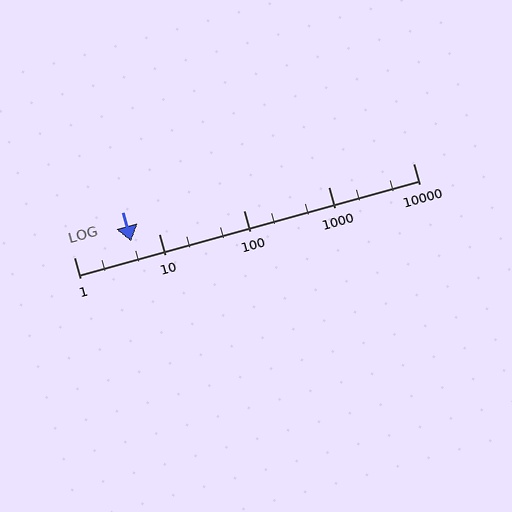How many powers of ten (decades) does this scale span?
The scale spans 4 decades, from 1 to 10000.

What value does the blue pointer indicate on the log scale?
The pointer indicates approximately 4.7.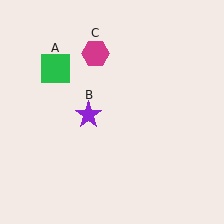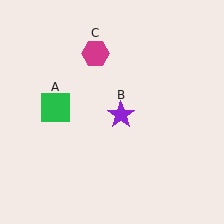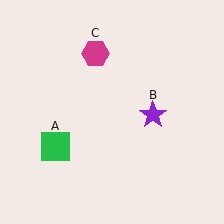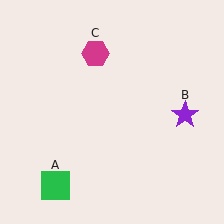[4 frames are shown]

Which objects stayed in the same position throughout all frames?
Magenta hexagon (object C) remained stationary.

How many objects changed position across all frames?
2 objects changed position: green square (object A), purple star (object B).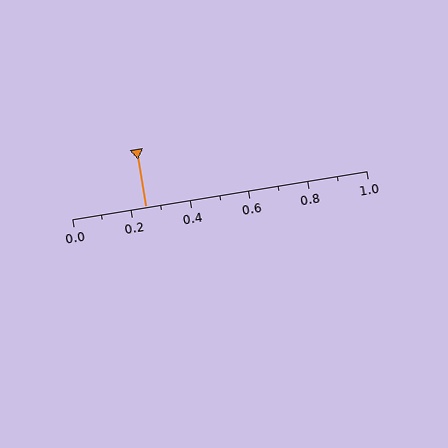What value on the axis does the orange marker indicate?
The marker indicates approximately 0.25.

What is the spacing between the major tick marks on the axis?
The major ticks are spaced 0.2 apart.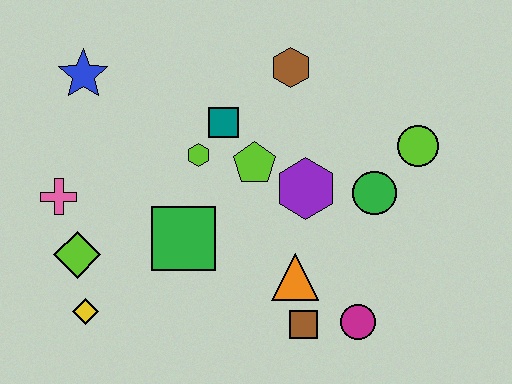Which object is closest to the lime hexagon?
The teal square is closest to the lime hexagon.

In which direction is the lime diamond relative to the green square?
The lime diamond is to the left of the green square.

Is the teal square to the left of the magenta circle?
Yes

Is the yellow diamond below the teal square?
Yes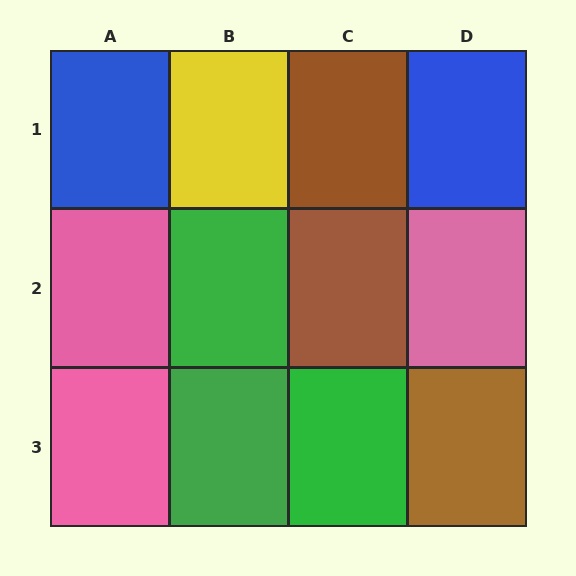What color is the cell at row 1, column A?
Blue.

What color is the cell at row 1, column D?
Blue.